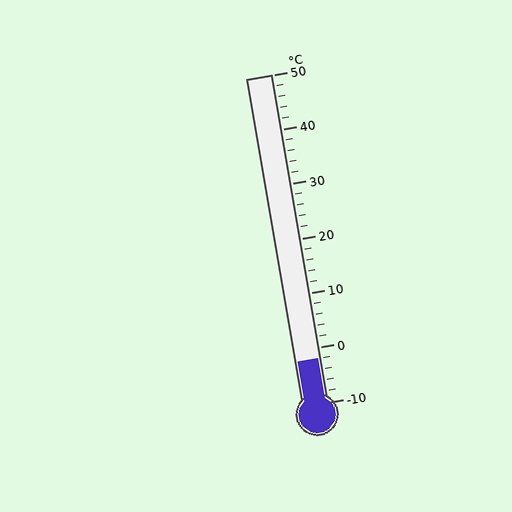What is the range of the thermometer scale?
The thermometer scale ranges from -10°C to 50°C.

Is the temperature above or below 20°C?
The temperature is below 20°C.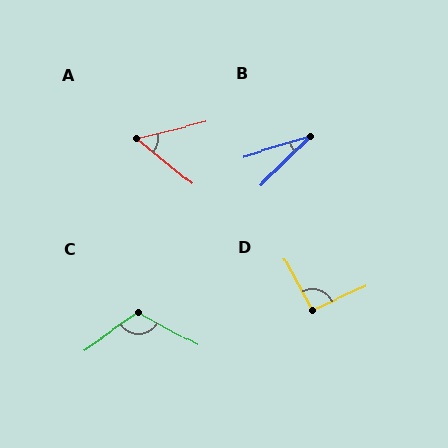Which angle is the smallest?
B, at approximately 28 degrees.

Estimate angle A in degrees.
Approximately 53 degrees.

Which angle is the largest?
C, at approximately 117 degrees.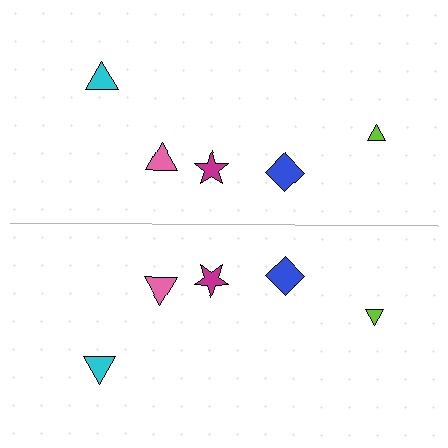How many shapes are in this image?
There are 10 shapes in this image.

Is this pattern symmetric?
Yes, this pattern has bilateral (reflection) symmetry.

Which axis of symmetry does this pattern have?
The pattern has a horizontal axis of symmetry running through the center of the image.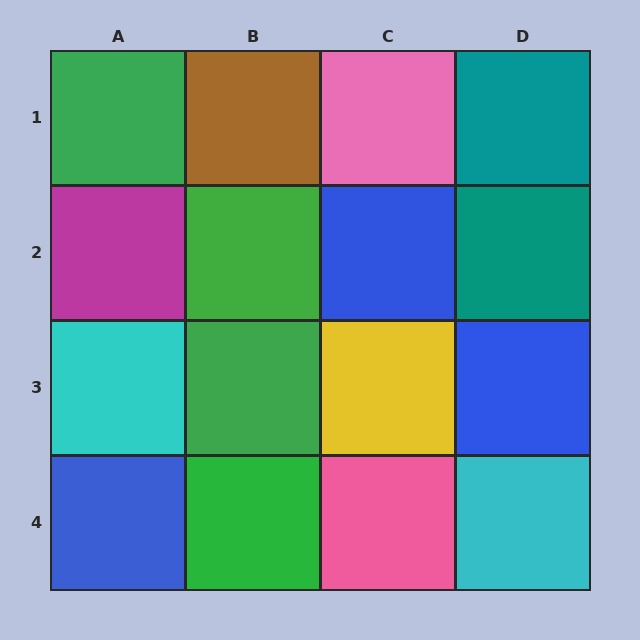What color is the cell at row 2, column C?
Blue.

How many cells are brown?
1 cell is brown.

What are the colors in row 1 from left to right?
Green, brown, pink, teal.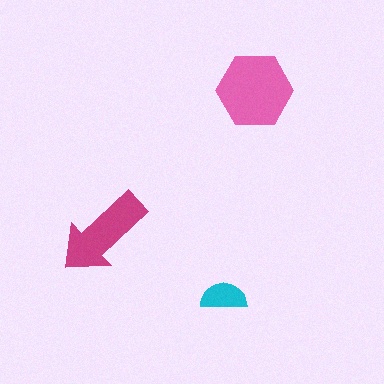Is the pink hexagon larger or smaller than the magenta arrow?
Larger.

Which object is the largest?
The pink hexagon.